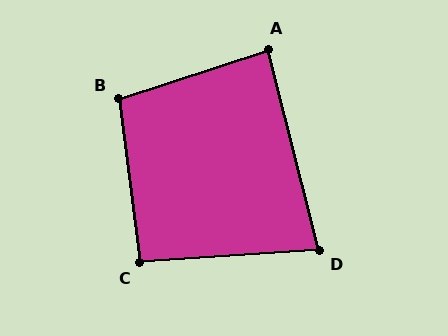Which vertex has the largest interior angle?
B, at approximately 101 degrees.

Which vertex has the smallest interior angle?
D, at approximately 79 degrees.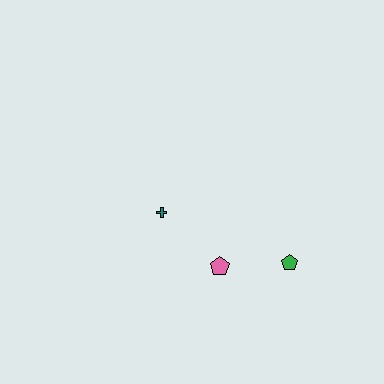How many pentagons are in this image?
There are 2 pentagons.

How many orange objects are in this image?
There are no orange objects.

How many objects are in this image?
There are 3 objects.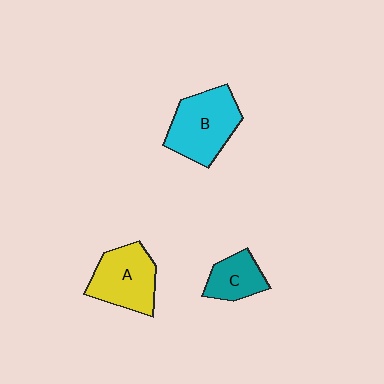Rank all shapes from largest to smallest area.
From largest to smallest: B (cyan), A (yellow), C (teal).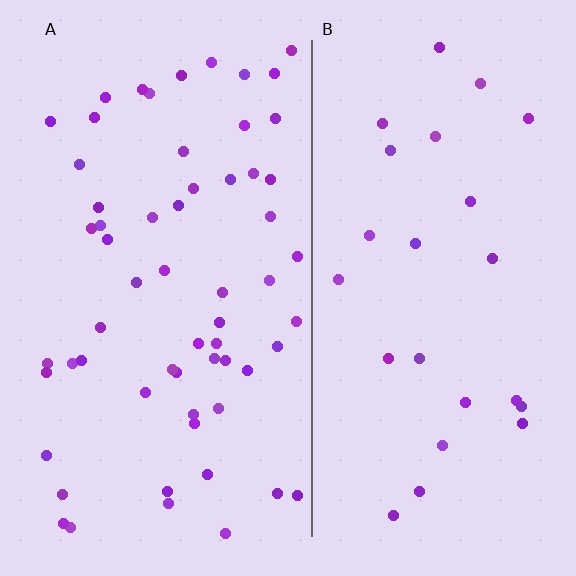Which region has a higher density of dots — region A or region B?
A (the left).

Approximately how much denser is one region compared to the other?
Approximately 2.4× — region A over region B.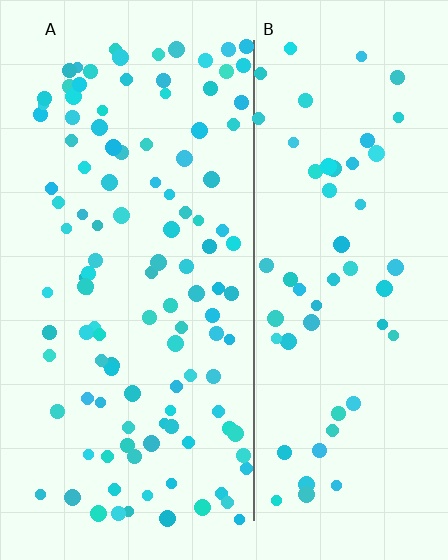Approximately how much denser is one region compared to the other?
Approximately 2.0× — region A over region B.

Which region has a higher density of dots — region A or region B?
A (the left).